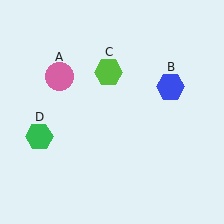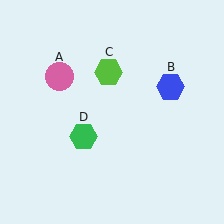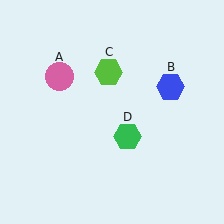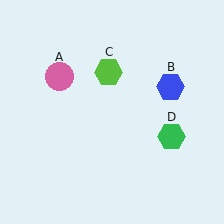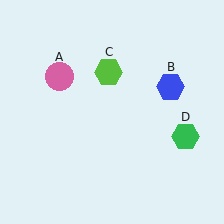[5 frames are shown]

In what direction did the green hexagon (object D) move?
The green hexagon (object D) moved right.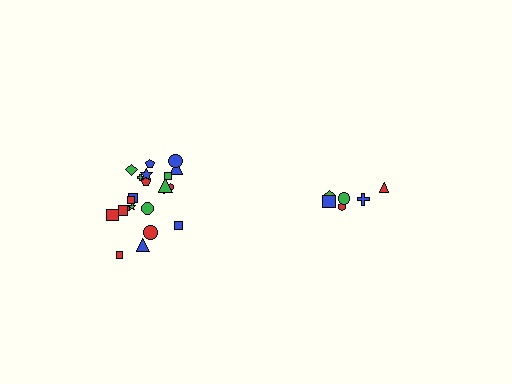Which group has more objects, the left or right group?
The left group.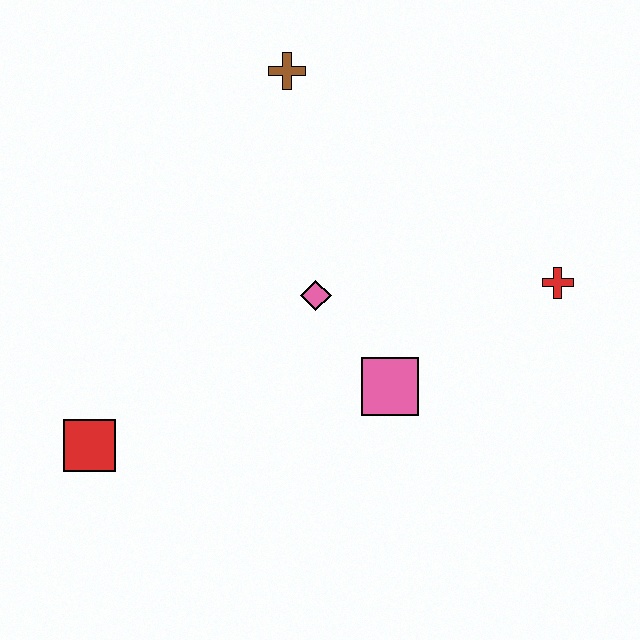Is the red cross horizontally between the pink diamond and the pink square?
No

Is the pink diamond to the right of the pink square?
No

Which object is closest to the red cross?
The pink square is closest to the red cross.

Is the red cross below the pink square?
No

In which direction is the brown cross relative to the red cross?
The brown cross is to the left of the red cross.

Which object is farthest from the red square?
The red cross is farthest from the red square.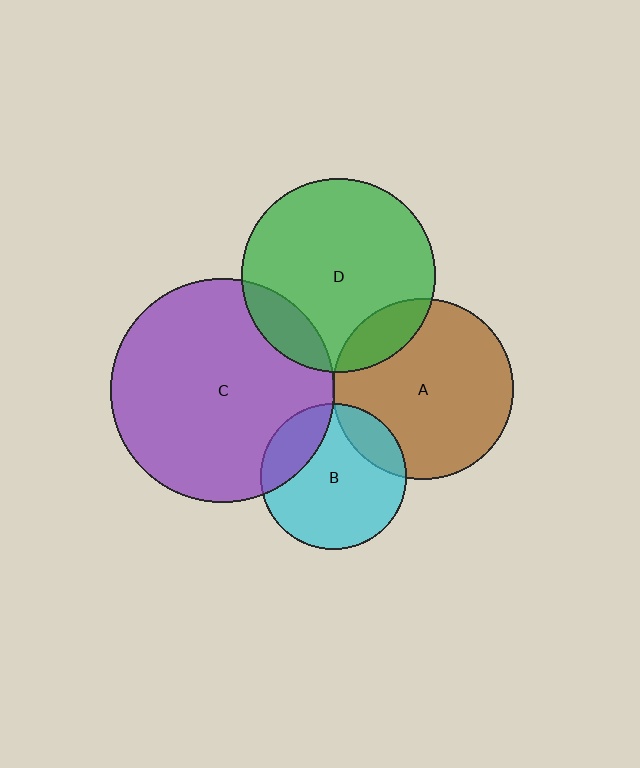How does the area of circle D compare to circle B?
Approximately 1.8 times.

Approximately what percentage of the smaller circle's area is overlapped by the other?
Approximately 20%.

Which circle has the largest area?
Circle C (purple).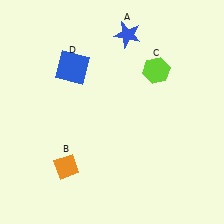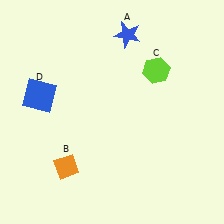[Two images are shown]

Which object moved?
The blue square (D) moved left.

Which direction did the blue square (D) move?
The blue square (D) moved left.